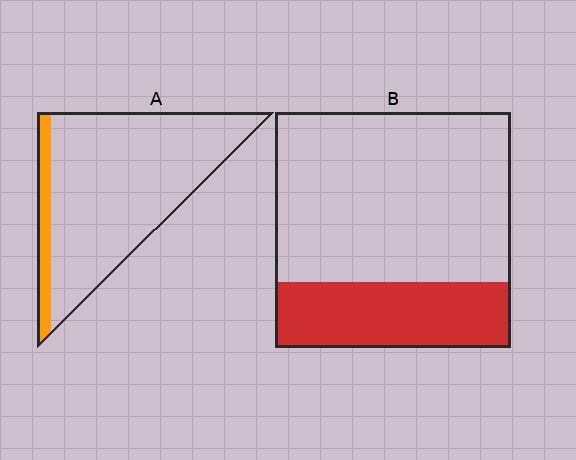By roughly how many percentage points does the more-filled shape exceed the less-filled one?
By roughly 15 percentage points (B over A).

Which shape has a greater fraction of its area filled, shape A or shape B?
Shape B.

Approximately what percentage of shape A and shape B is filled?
A is approximately 10% and B is approximately 30%.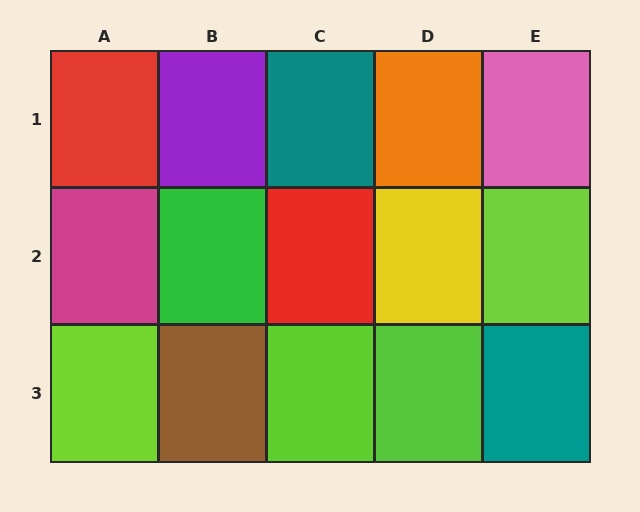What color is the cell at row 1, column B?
Purple.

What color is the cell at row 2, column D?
Yellow.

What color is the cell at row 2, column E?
Lime.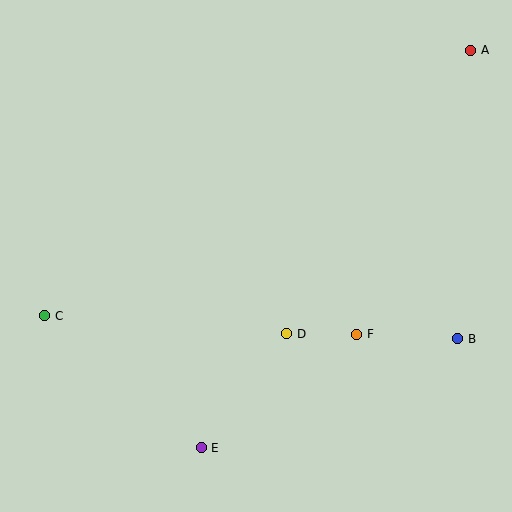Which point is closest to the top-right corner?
Point A is closest to the top-right corner.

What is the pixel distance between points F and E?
The distance between F and E is 192 pixels.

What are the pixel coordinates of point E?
Point E is at (201, 448).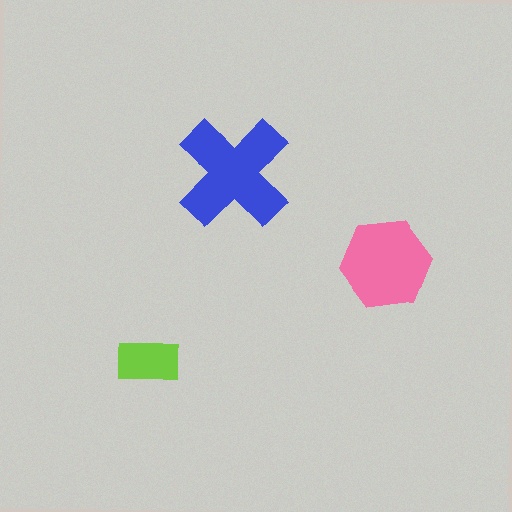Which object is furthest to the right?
The pink hexagon is rightmost.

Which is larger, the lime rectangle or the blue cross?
The blue cross.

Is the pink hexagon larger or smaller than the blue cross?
Smaller.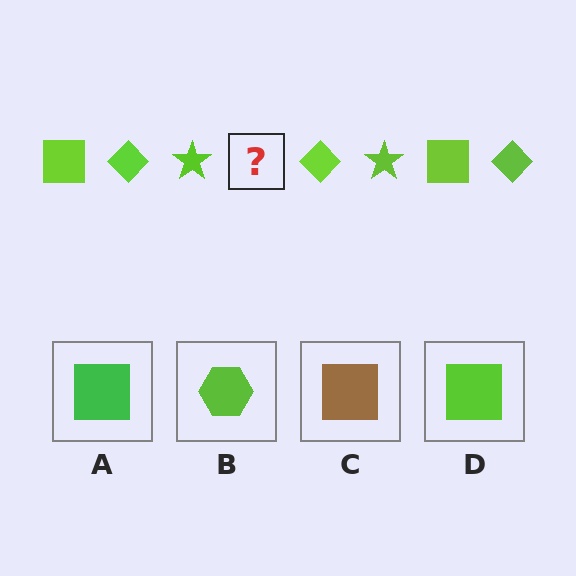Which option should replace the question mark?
Option D.